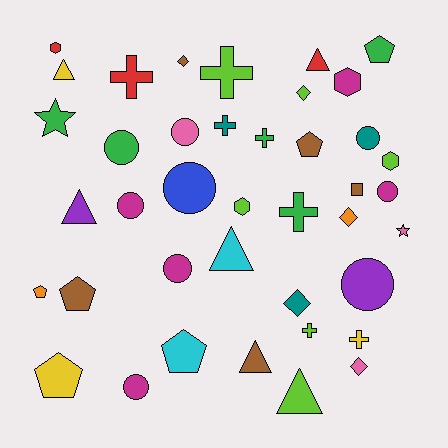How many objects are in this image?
There are 40 objects.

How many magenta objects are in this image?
There are 5 magenta objects.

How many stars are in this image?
There are 2 stars.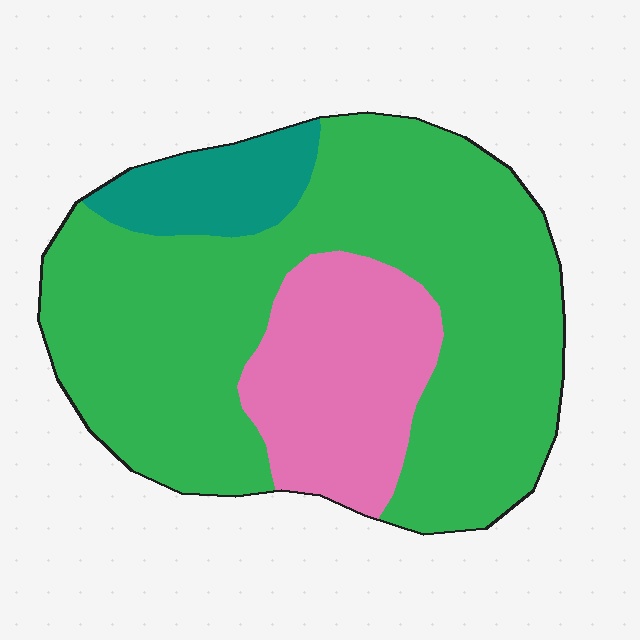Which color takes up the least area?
Teal, at roughly 10%.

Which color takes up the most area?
Green, at roughly 70%.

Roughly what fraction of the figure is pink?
Pink takes up about one fifth (1/5) of the figure.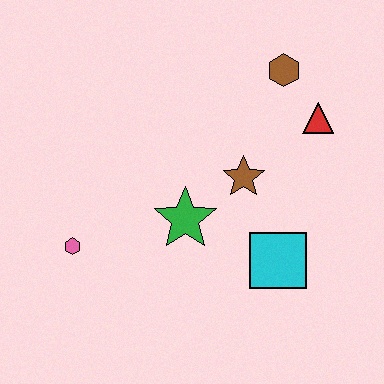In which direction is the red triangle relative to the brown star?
The red triangle is to the right of the brown star.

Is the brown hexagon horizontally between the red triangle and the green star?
Yes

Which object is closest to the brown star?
The green star is closest to the brown star.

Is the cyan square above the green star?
No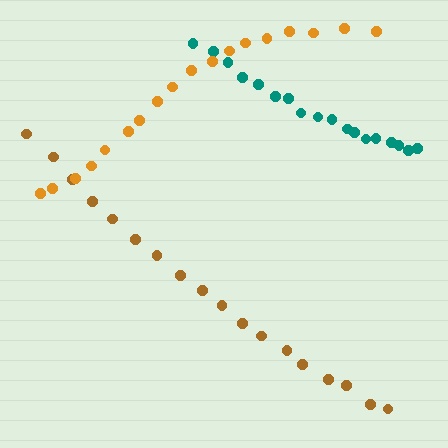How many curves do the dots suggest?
There are 3 distinct paths.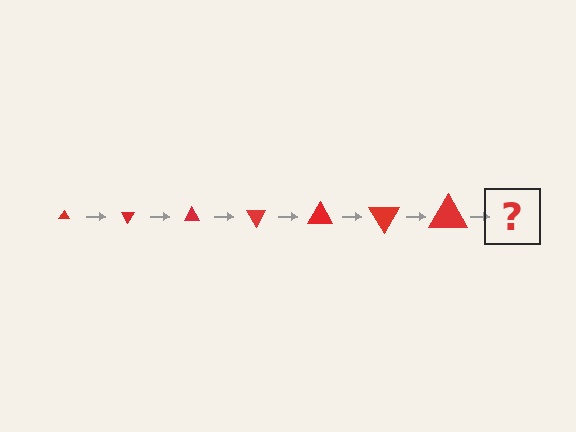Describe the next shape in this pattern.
It should be a triangle, larger than the previous one and rotated 420 degrees from the start.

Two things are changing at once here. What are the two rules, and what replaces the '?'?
The two rules are that the triangle grows larger each step and it rotates 60 degrees each step. The '?' should be a triangle, larger than the previous one and rotated 420 degrees from the start.